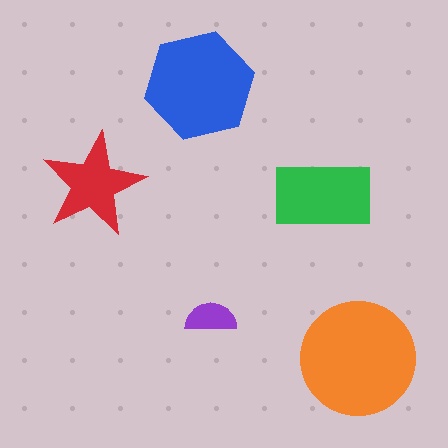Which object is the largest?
The orange circle.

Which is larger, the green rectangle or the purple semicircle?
The green rectangle.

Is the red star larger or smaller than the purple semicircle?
Larger.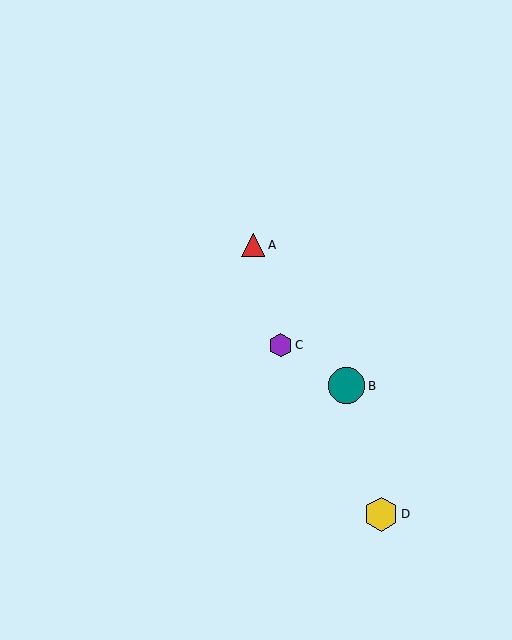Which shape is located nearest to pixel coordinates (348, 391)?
The teal circle (labeled B) at (347, 386) is nearest to that location.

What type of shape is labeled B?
Shape B is a teal circle.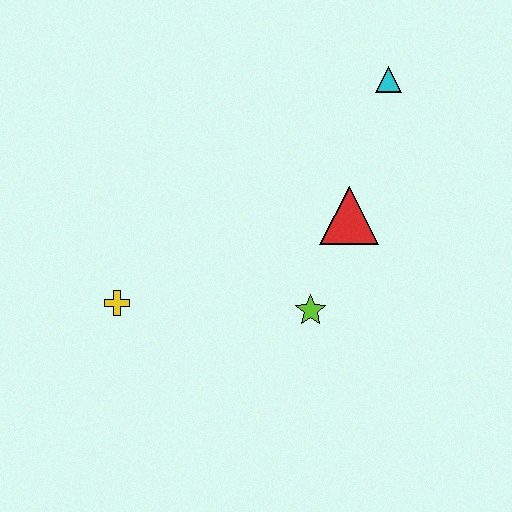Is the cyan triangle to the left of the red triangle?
No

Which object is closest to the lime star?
The red triangle is closest to the lime star.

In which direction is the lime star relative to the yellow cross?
The lime star is to the right of the yellow cross.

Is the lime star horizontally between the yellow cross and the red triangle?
Yes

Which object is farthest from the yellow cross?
The cyan triangle is farthest from the yellow cross.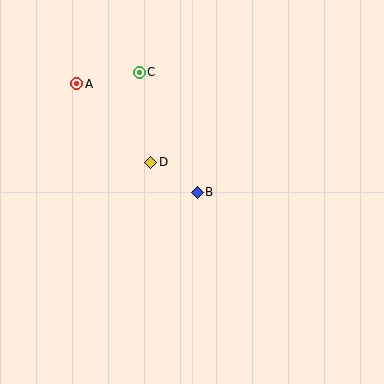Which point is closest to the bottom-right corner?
Point B is closest to the bottom-right corner.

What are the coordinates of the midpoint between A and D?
The midpoint between A and D is at (114, 123).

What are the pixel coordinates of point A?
Point A is at (77, 84).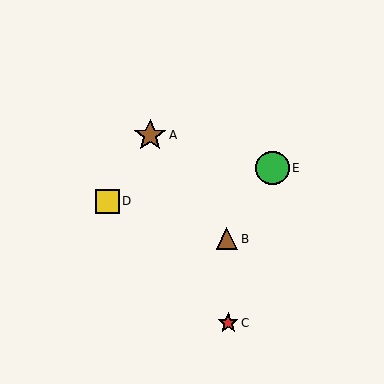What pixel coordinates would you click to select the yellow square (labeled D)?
Click at (107, 201) to select the yellow square D.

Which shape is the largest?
The green circle (labeled E) is the largest.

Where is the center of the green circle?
The center of the green circle is at (273, 168).